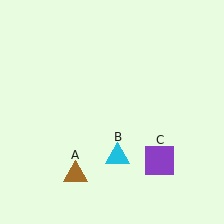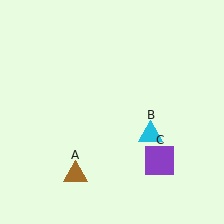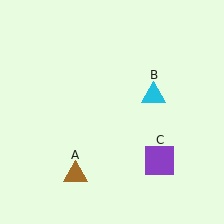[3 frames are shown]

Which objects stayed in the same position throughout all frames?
Brown triangle (object A) and purple square (object C) remained stationary.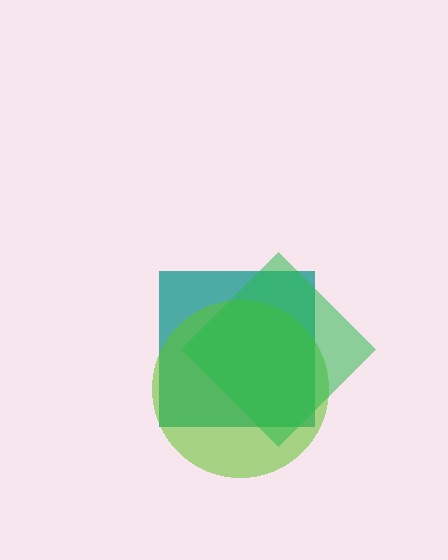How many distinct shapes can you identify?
There are 3 distinct shapes: a teal square, a lime circle, a green diamond.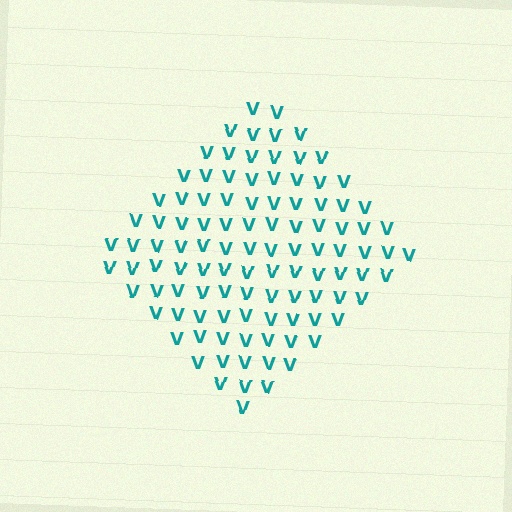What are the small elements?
The small elements are letter V's.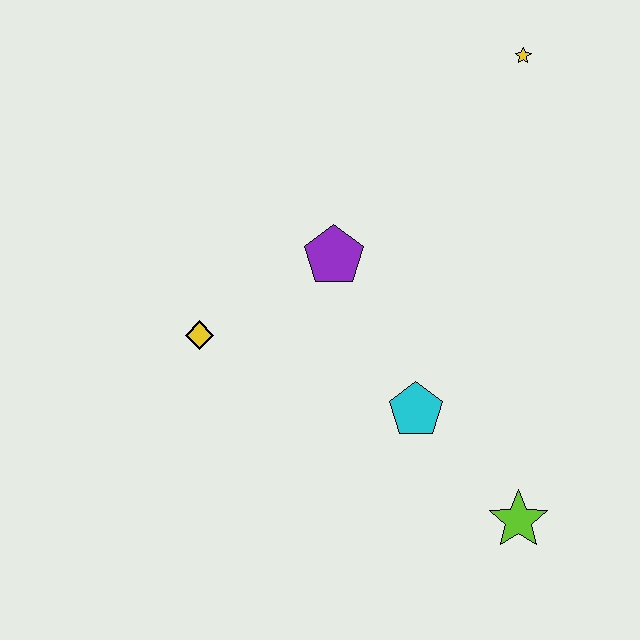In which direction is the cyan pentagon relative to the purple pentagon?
The cyan pentagon is below the purple pentagon.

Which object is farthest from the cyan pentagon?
The yellow star is farthest from the cyan pentagon.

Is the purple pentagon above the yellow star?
No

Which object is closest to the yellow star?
The purple pentagon is closest to the yellow star.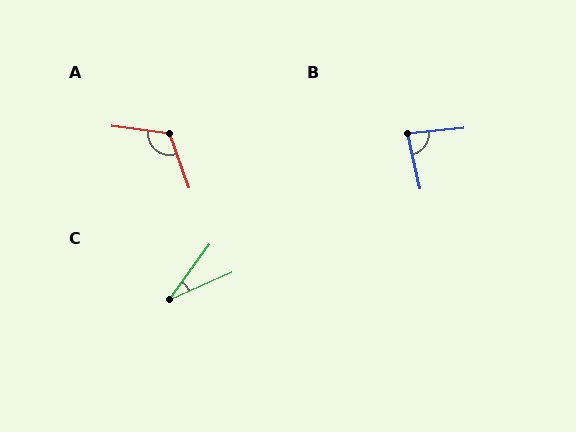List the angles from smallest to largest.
C (30°), B (83°), A (117°).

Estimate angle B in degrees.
Approximately 83 degrees.